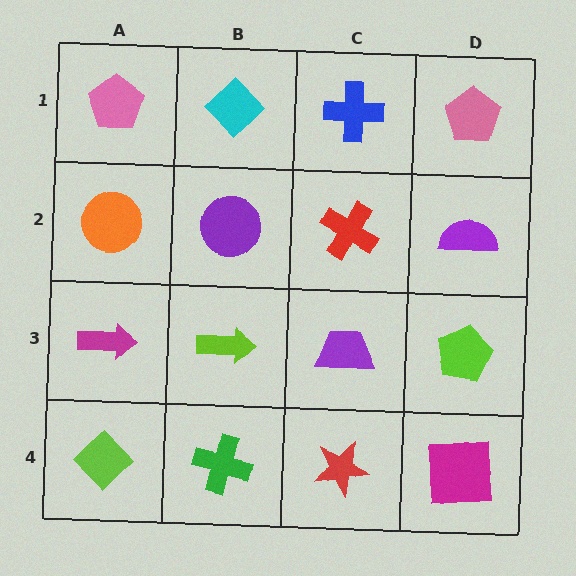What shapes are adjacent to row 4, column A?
A magenta arrow (row 3, column A), a green cross (row 4, column B).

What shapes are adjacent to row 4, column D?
A lime pentagon (row 3, column D), a red star (row 4, column C).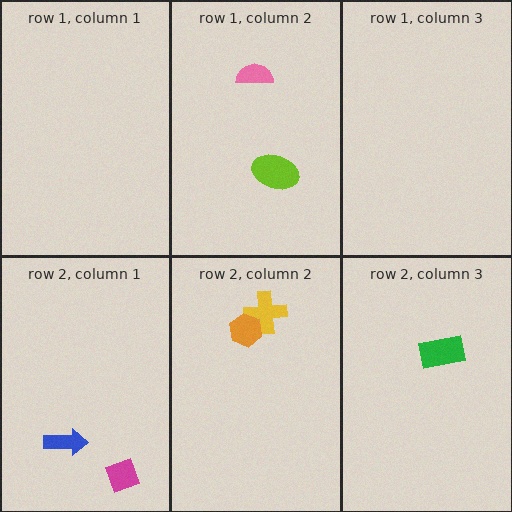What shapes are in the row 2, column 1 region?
The magenta diamond, the blue arrow.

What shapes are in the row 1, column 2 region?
The lime ellipse, the pink semicircle.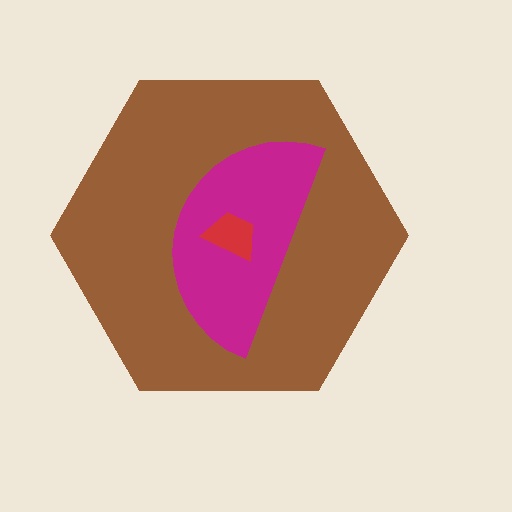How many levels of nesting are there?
3.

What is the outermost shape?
The brown hexagon.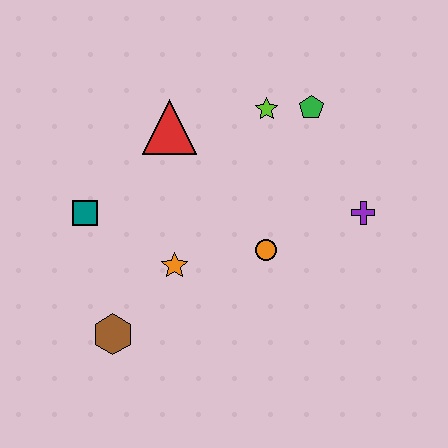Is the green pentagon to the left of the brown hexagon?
No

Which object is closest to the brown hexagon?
The orange star is closest to the brown hexagon.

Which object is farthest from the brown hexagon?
The green pentagon is farthest from the brown hexagon.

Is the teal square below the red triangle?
Yes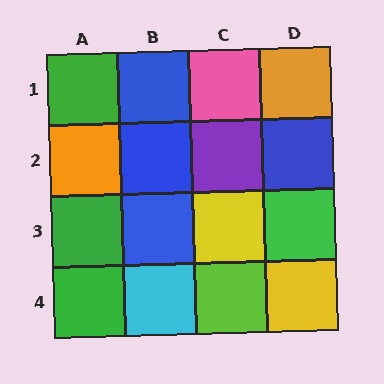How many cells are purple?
1 cell is purple.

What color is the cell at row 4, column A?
Green.